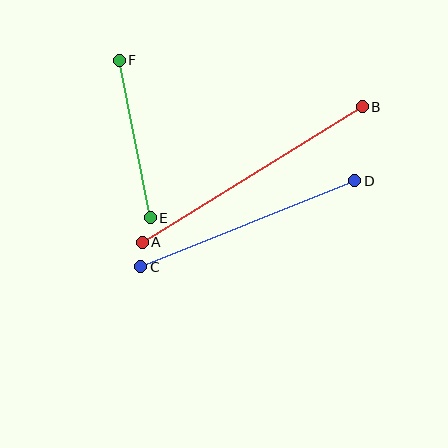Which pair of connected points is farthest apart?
Points A and B are farthest apart.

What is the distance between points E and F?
The distance is approximately 161 pixels.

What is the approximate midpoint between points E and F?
The midpoint is at approximately (135, 139) pixels.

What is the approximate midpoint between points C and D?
The midpoint is at approximately (248, 224) pixels.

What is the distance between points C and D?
The distance is approximately 231 pixels.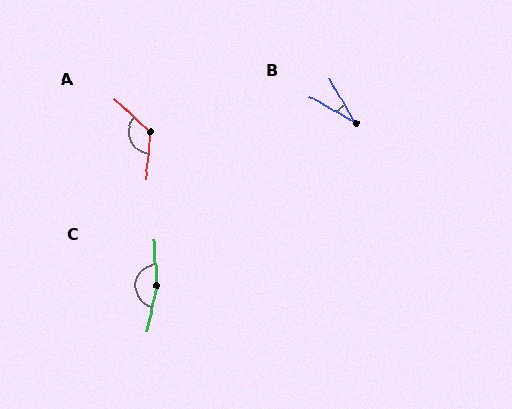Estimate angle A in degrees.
Approximately 128 degrees.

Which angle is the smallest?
B, at approximately 30 degrees.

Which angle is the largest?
C, at approximately 165 degrees.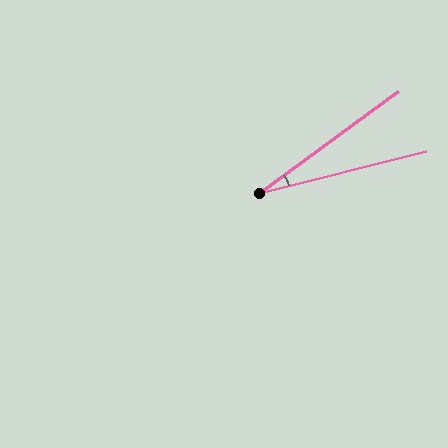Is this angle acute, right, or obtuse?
It is acute.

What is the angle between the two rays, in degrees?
Approximately 22 degrees.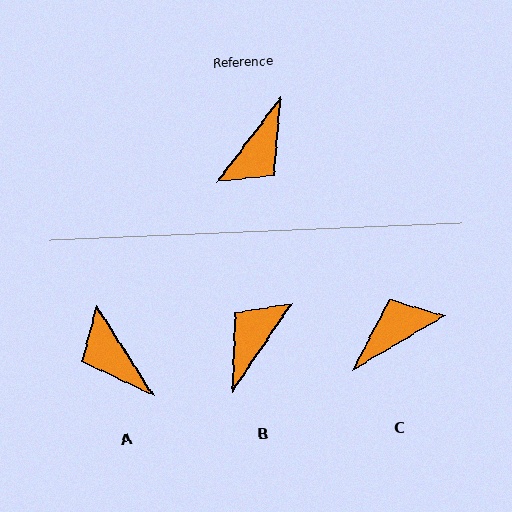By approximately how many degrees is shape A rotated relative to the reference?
Approximately 110 degrees clockwise.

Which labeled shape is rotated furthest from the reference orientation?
B, about 177 degrees away.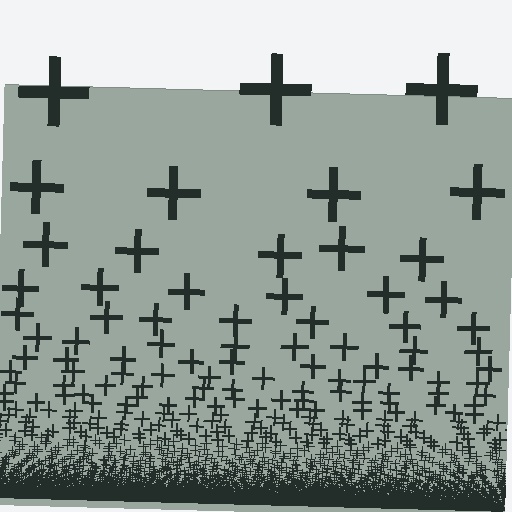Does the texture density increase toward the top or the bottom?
Density increases toward the bottom.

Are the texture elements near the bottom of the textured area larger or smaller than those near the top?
Smaller. The gradient is inverted — elements near the bottom are smaller and denser.